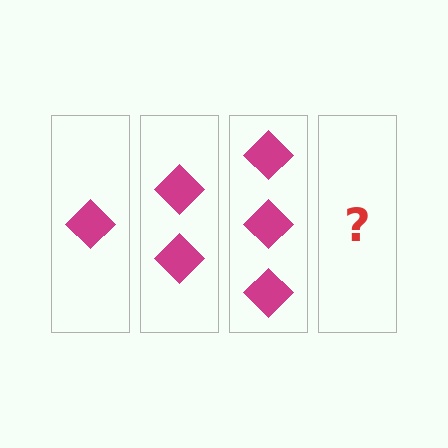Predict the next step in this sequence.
The next step is 4 diamonds.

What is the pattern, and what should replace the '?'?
The pattern is that each step adds one more diamond. The '?' should be 4 diamonds.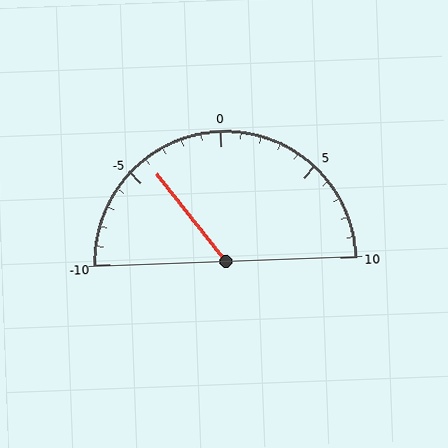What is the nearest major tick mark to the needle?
The nearest major tick mark is -5.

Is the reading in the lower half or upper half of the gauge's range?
The reading is in the lower half of the range (-10 to 10).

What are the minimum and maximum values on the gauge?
The gauge ranges from -10 to 10.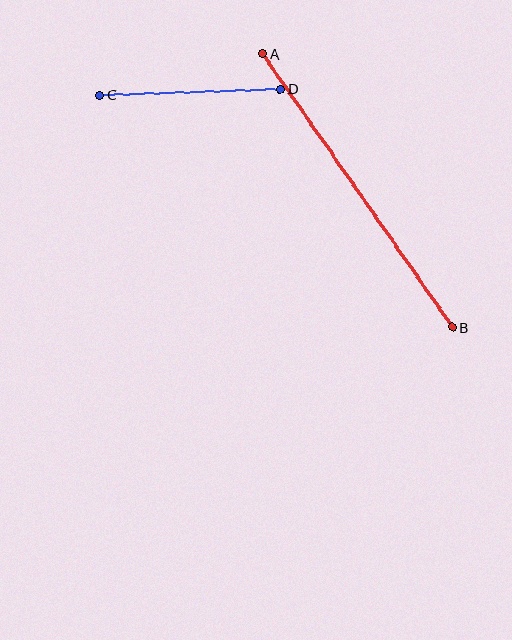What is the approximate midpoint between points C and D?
The midpoint is at approximately (190, 92) pixels.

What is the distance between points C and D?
The distance is approximately 180 pixels.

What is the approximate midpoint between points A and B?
The midpoint is at approximately (357, 191) pixels.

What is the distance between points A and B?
The distance is approximately 333 pixels.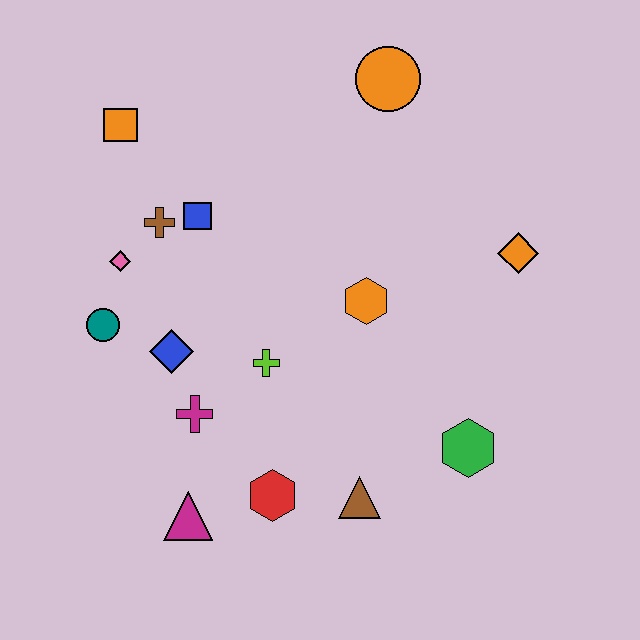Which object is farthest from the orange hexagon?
The orange square is farthest from the orange hexagon.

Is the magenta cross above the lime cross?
No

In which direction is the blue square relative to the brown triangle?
The blue square is above the brown triangle.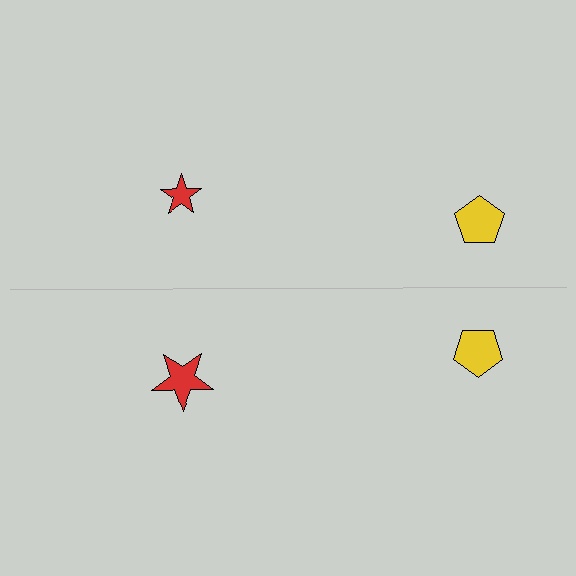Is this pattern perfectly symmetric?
No, the pattern is not perfectly symmetric. The red star on the bottom side has a different size than its mirror counterpart.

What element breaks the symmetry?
The red star on the bottom side has a different size than its mirror counterpart.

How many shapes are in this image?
There are 4 shapes in this image.